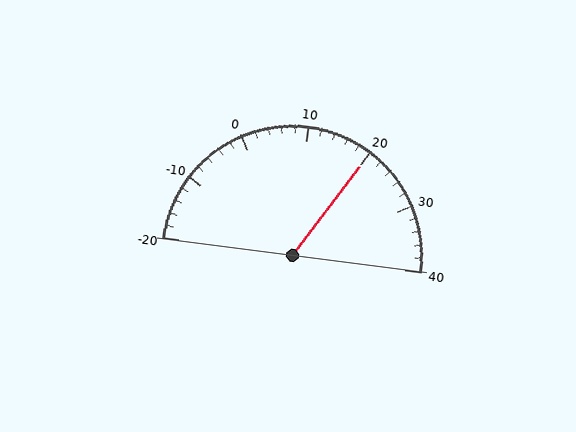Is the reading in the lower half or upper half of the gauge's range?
The reading is in the upper half of the range (-20 to 40).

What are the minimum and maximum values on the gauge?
The gauge ranges from -20 to 40.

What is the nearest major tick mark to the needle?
The nearest major tick mark is 20.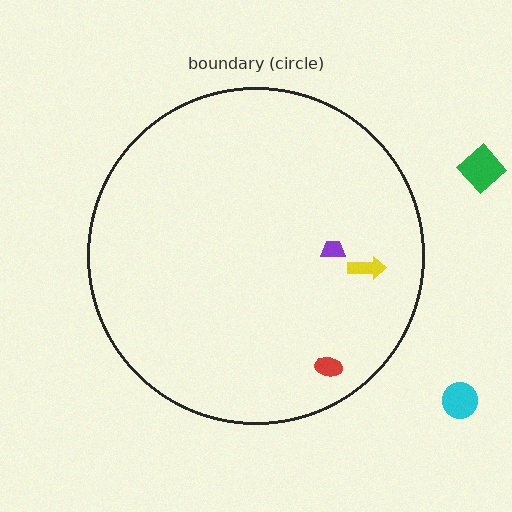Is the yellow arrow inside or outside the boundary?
Inside.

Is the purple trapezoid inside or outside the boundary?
Inside.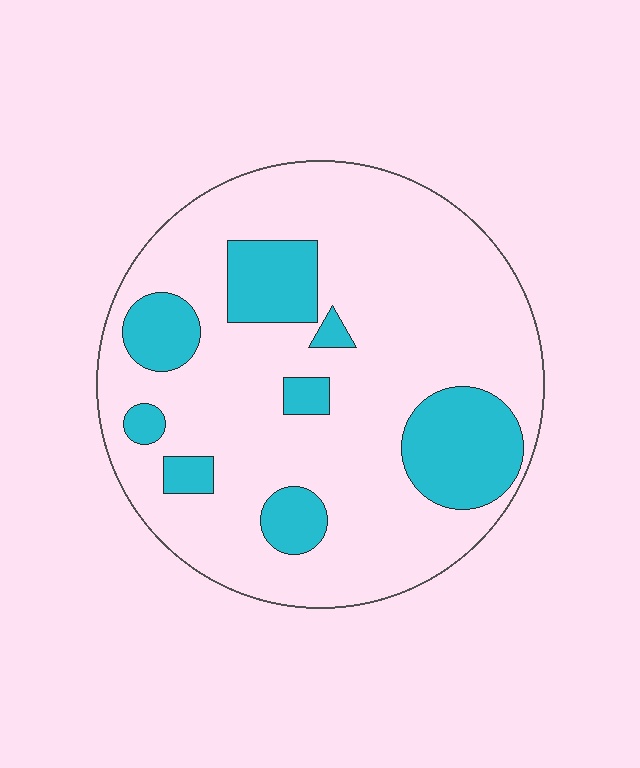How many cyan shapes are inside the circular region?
8.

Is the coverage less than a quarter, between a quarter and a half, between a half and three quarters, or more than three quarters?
Less than a quarter.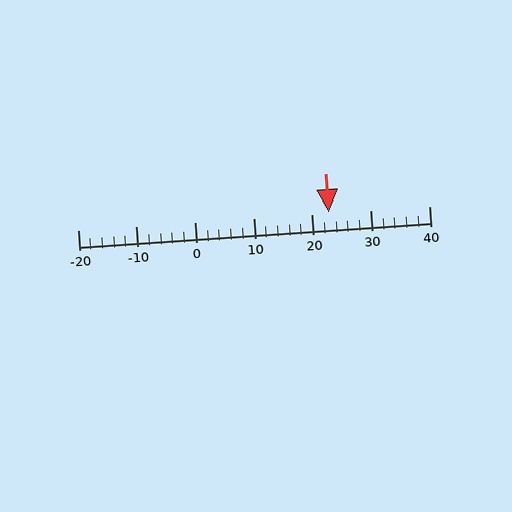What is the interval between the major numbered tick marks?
The major tick marks are spaced 10 units apart.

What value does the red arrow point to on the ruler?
The red arrow points to approximately 23.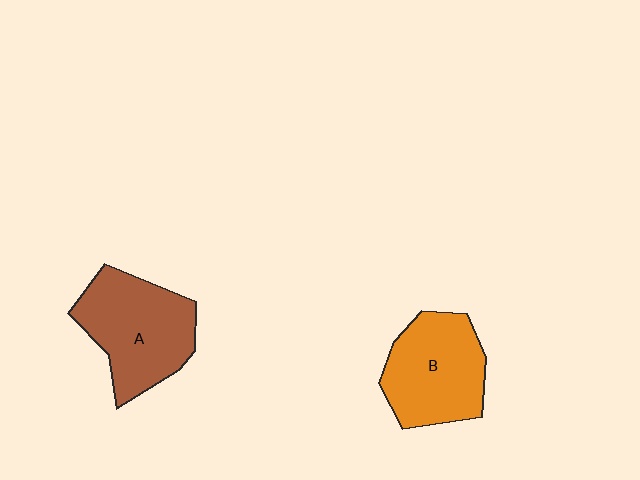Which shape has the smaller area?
Shape B (orange).